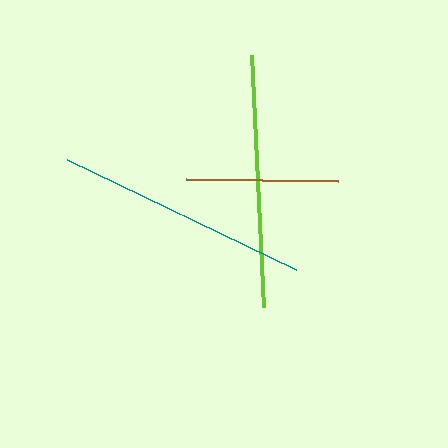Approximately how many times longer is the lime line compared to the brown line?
The lime line is approximately 1.7 times the length of the brown line.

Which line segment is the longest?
The teal line is the longest at approximately 254 pixels.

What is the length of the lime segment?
The lime segment is approximately 252 pixels long.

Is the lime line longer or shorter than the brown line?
The lime line is longer than the brown line.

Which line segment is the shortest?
The brown line is the shortest at approximately 152 pixels.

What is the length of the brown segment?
The brown segment is approximately 152 pixels long.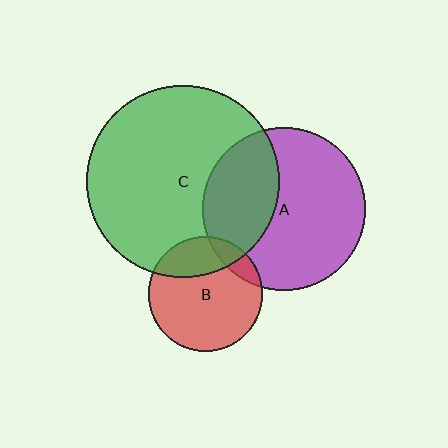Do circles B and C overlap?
Yes.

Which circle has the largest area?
Circle C (green).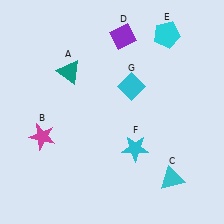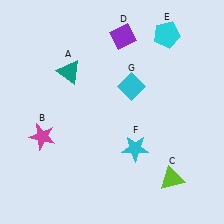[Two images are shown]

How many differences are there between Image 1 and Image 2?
There is 1 difference between the two images.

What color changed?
The triangle (C) changed from cyan in Image 1 to lime in Image 2.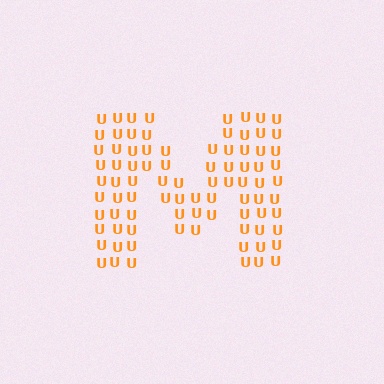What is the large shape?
The large shape is the letter M.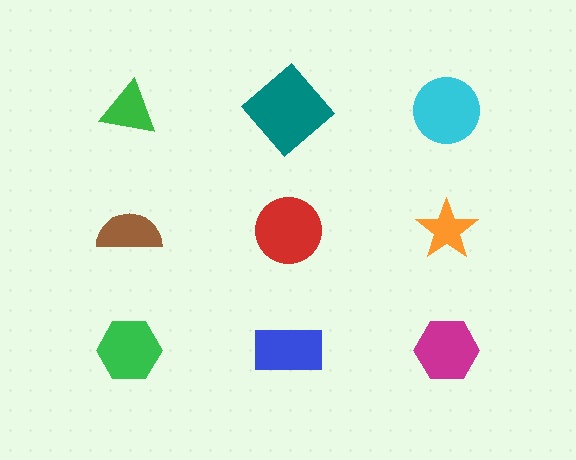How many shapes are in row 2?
3 shapes.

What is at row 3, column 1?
A green hexagon.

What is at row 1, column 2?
A teal diamond.